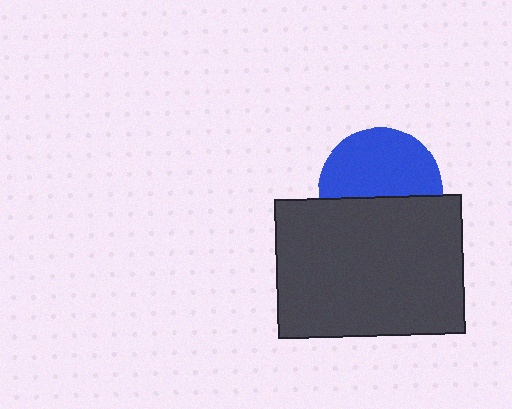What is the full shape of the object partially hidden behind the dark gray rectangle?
The partially hidden object is a blue circle.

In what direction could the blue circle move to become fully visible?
The blue circle could move up. That would shift it out from behind the dark gray rectangle entirely.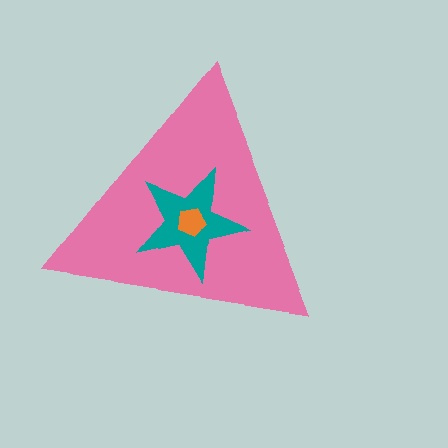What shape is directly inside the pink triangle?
The teal star.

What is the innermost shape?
The orange pentagon.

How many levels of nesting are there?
3.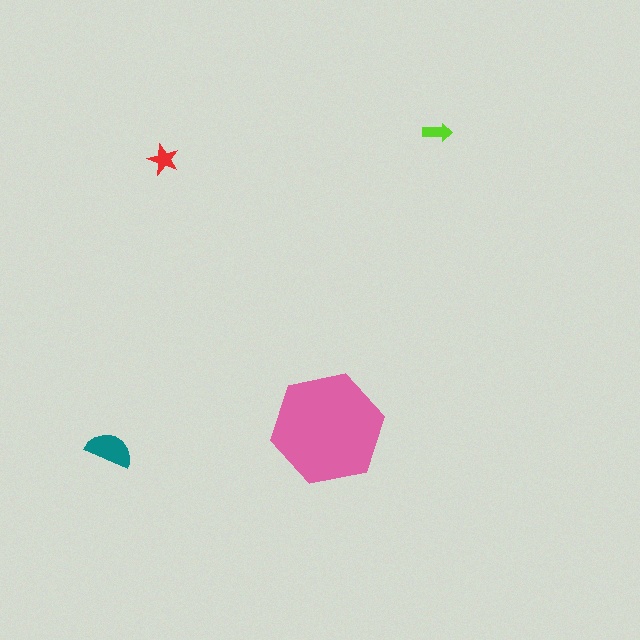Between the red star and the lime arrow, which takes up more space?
The red star.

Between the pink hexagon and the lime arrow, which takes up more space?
The pink hexagon.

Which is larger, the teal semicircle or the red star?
The teal semicircle.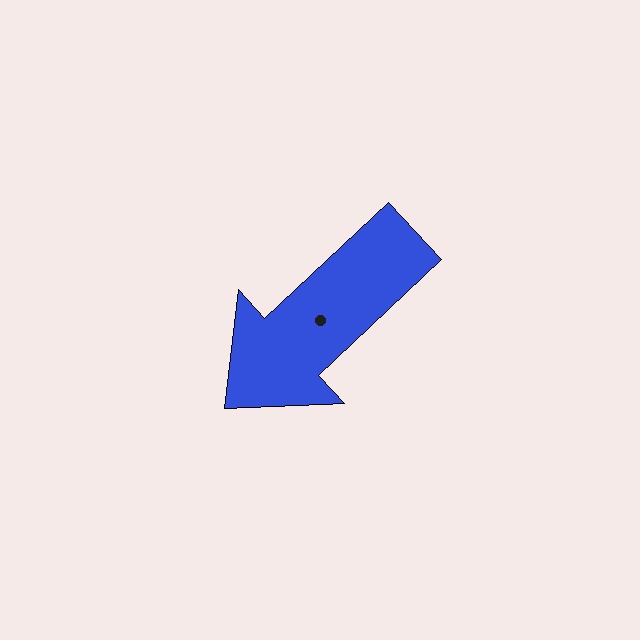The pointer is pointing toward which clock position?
Roughly 8 o'clock.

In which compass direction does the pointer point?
Southwest.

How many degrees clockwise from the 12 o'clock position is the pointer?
Approximately 227 degrees.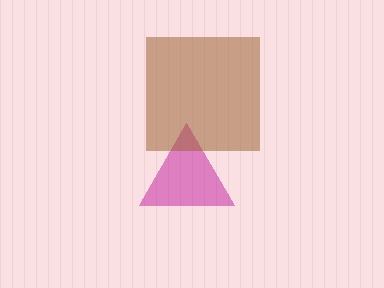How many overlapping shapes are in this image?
There are 2 overlapping shapes in the image.